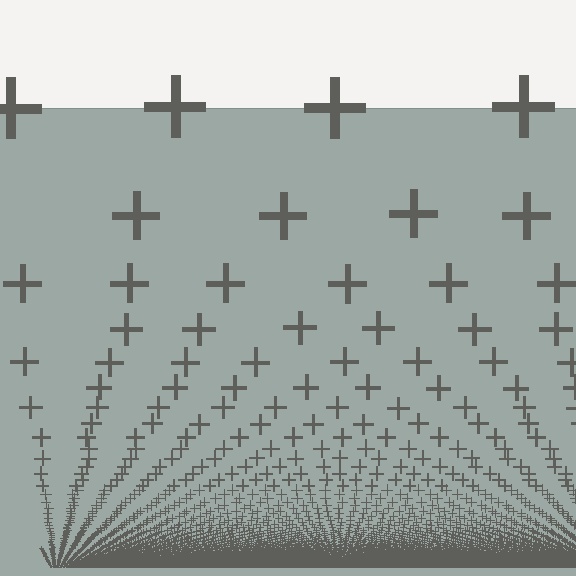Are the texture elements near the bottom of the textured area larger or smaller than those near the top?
Smaller. The gradient is inverted — elements near the bottom are smaller and denser.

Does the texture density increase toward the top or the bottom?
Density increases toward the bottom.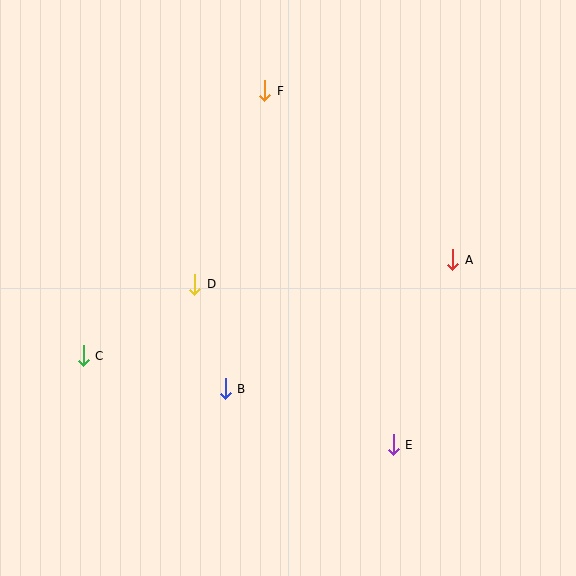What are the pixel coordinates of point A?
Point A is at (453, 260).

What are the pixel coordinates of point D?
Point D is at (195, 284).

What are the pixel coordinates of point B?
Point B is at (225, 389).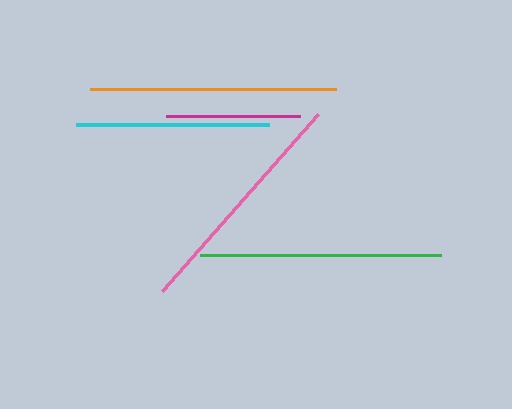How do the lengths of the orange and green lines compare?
The orange and green lines are approximately the same length.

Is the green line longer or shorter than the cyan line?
The green line is longer than the cyan line.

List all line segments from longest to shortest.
From longest to shortest: orange, green, pink, cyan, magenta.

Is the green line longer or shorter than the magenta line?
The green line is longer than the magenta line.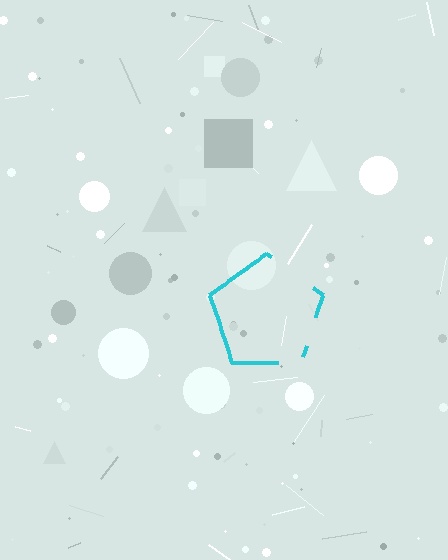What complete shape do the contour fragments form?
The contour fragments form a pentagon.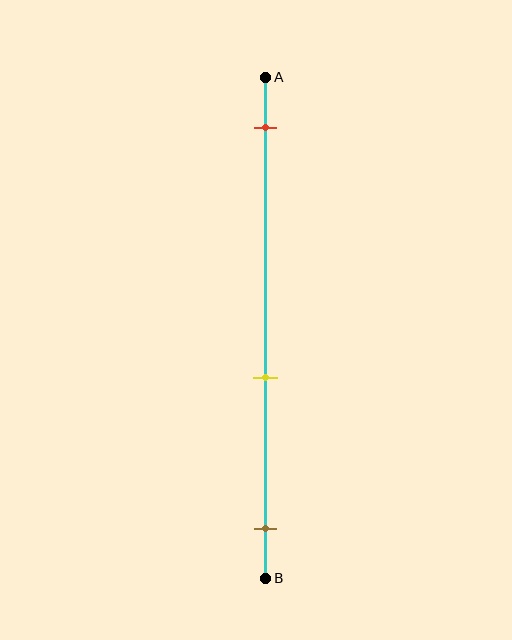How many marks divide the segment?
There are 3 marks dividing the segment.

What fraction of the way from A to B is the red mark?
The red mark is approximately 10% (0.1) of the way from A to B.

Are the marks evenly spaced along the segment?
No, the marks are not evenly spaced.